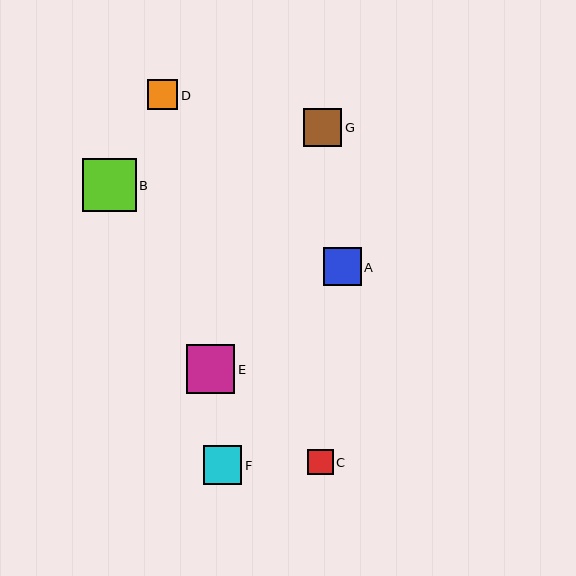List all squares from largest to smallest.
From largest to smallest: B, E, F, G, A, D, C.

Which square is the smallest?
Square C is the smallest with a size of approximately 25 pixels.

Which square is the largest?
Square B is the largest with a size of approximately 54 pixels.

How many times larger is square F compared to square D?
Square F is approximately 1.3 times the size of square D.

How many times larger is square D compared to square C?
Square D is approximately 1.2 times the size of square C.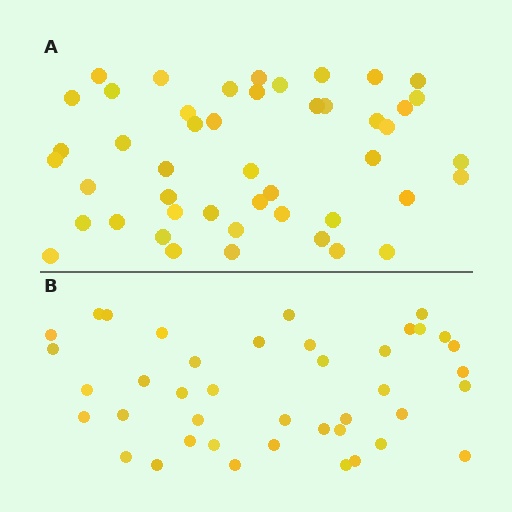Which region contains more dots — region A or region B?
Region A (the top region) has more dots.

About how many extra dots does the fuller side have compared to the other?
Region A has about 6 more dots than region B.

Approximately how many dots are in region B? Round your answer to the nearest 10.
About 40 dots. (The exact count is 41, which rounds to 40.)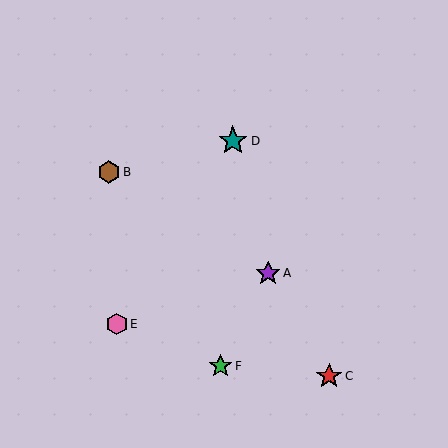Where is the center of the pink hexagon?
The center of the pink hexagon is at (117, 324).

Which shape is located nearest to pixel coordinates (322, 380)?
The red star (labeled C) at (329, 376) is nearest to that location.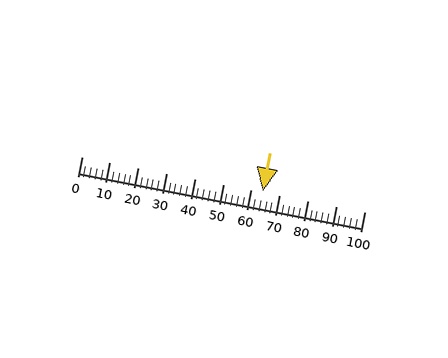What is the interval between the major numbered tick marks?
The major tick marks are spaced 10 units apart.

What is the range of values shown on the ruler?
The ruler shows values from 0 to 100.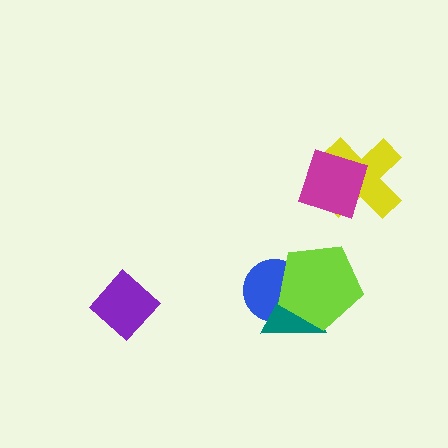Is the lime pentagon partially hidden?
No, no other shape covers it.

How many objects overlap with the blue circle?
2 objects overlap with the blue circle.